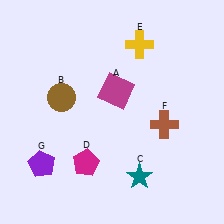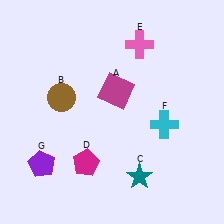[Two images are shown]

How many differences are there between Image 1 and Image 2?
There are 2 differences between the two images.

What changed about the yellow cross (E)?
In Image 1, E is yellow. In Image 2, it changed to pink.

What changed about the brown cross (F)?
In Image 1, F is brown. In Image 2, it changed to cyan.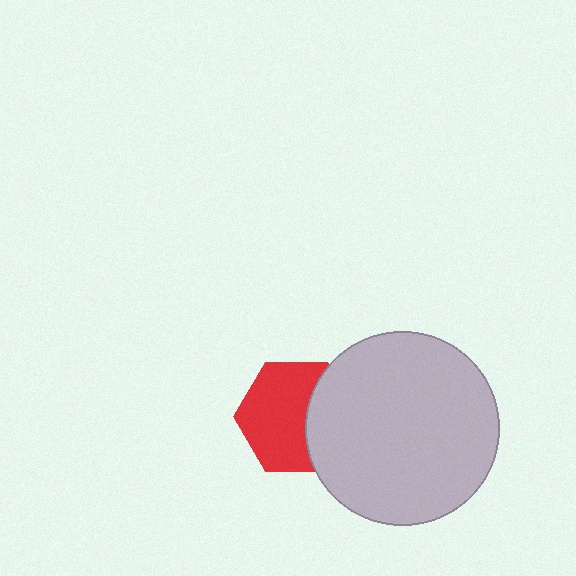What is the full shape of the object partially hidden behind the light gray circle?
The partially hidden object is a red hexagon.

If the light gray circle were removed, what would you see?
You would see the complete red hexagon.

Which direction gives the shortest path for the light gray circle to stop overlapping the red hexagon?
Moving right gives the shortest separation.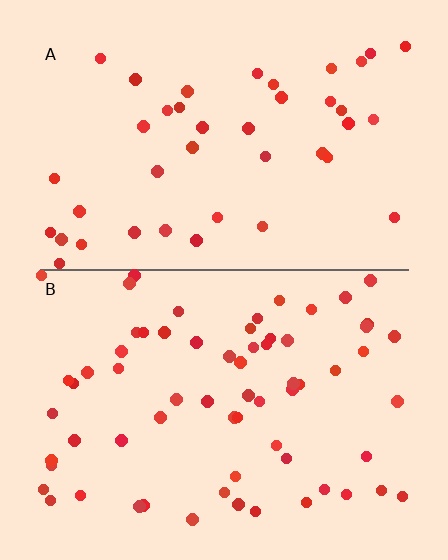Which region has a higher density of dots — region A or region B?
B (the bottom).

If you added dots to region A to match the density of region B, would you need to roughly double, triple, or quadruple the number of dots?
Approximately double.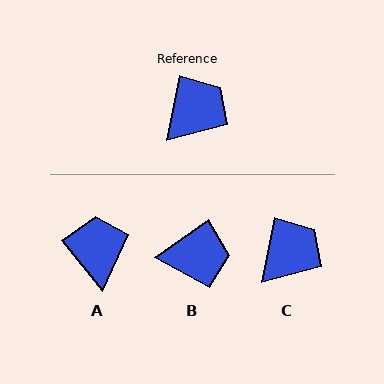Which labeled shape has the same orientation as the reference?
C.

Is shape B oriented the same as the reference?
No, it is off by about 43 degrees.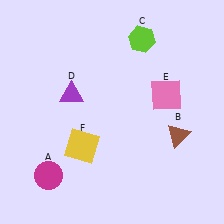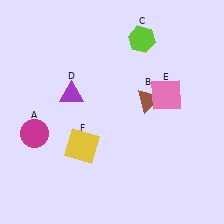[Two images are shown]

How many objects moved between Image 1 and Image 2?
2 objects moved between the two images.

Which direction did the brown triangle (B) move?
The brown triangle (B) moved up.